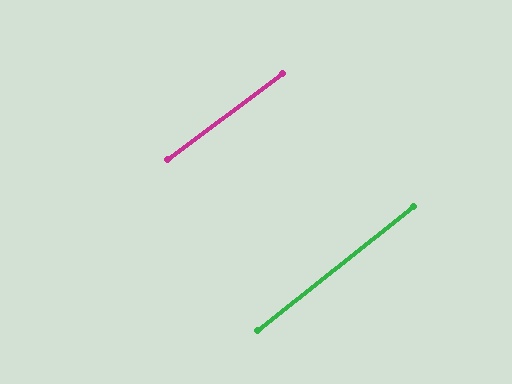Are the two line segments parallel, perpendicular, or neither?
Parallel — their directions differ by only 1.9°.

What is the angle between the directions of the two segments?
Approximately 2 degrees.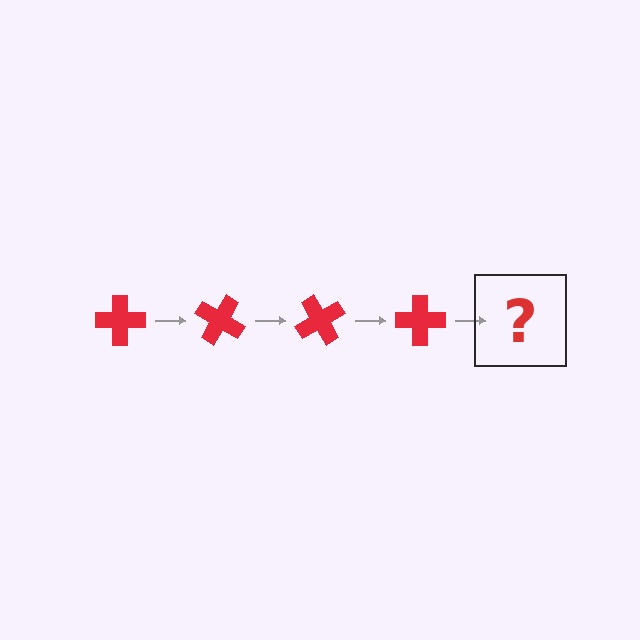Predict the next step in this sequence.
The next step is a red cross rotated 120 degrees.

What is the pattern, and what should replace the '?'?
The pattern is that the cross rotates 30 degrees each step. The '?' should be a red cross rotated 120 degrees.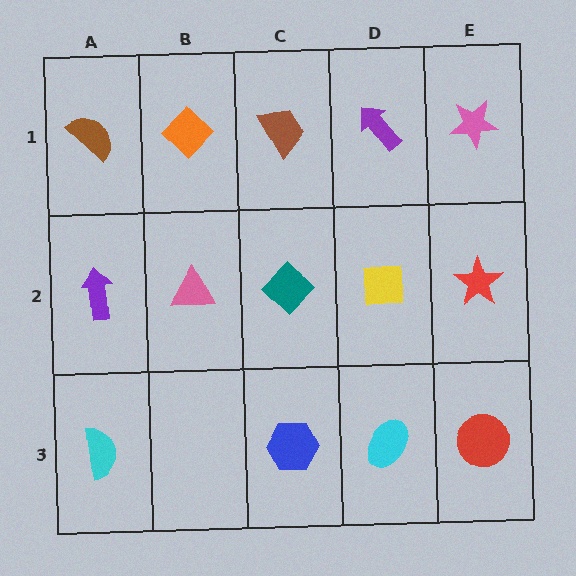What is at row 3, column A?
A cyan semicircle.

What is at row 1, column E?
A pink star.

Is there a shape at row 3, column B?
No, that cell is empty.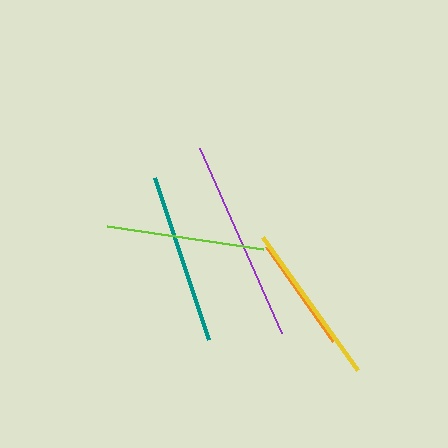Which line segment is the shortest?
The orange line is the shortest at approximately 116 pixels.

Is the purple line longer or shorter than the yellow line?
The purple line is longer than the yellow line.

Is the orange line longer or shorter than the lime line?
The lime line is longer than the orange line.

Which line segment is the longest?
The purple line is the longest at approximately 202 pixels.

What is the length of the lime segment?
The lime segment is approximately 158 pixels long.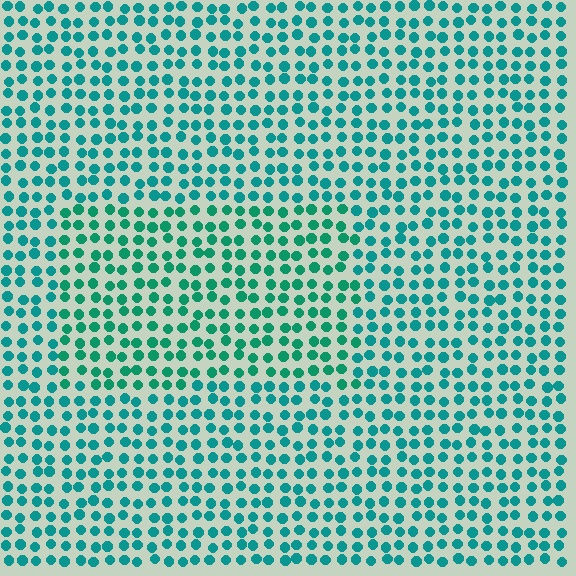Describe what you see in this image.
The image is filled with small teal elements in a uniform arrangement. A rectangle-shaped region is visible where the elements are tinted to a slightly different hue, forming a subtle color boundary.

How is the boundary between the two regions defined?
The boundary is defined purely by a slight shift in hue (about 18 degrees). Spacing, size, and orientation are identical on both sides.